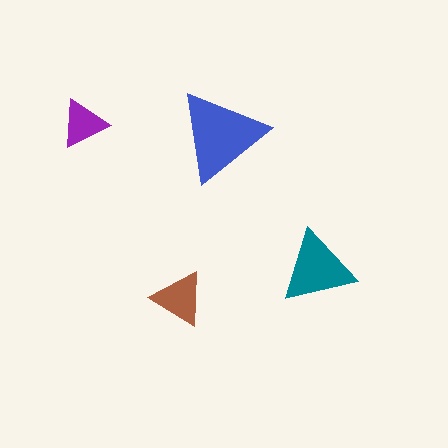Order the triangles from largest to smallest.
the blue one, the teal one, the brown one, the purple one.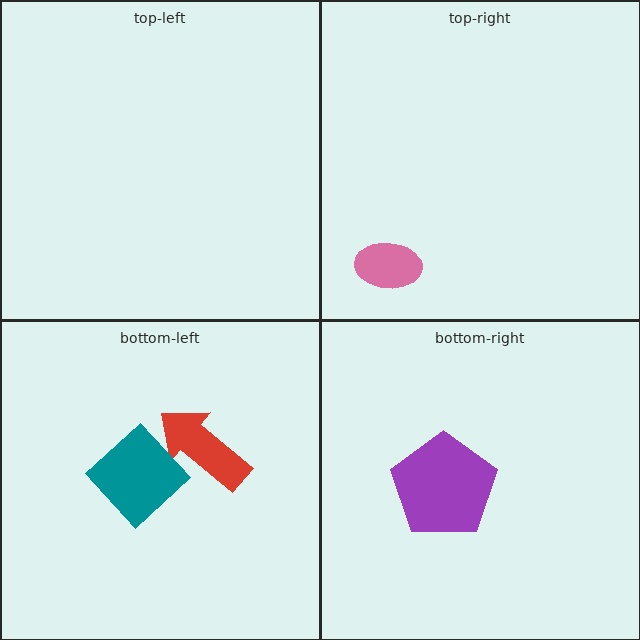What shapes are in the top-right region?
The pink ellipse.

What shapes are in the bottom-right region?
The purple pentagon.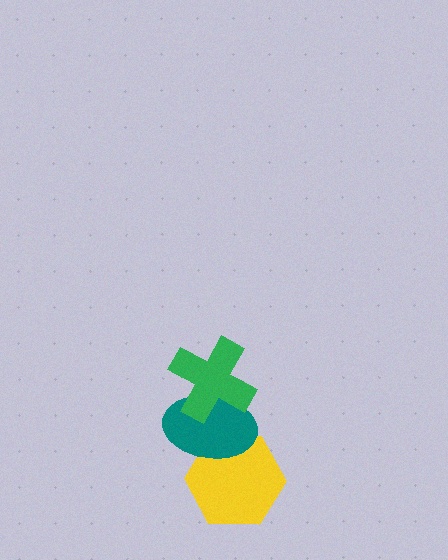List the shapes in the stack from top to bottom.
From top to bottom: the green cross, the teal ellipse, the yellow hexagon.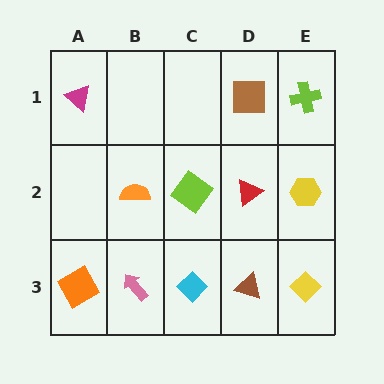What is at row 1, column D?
A brown square.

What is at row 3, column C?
A cyan diamond.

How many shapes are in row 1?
3 shapes.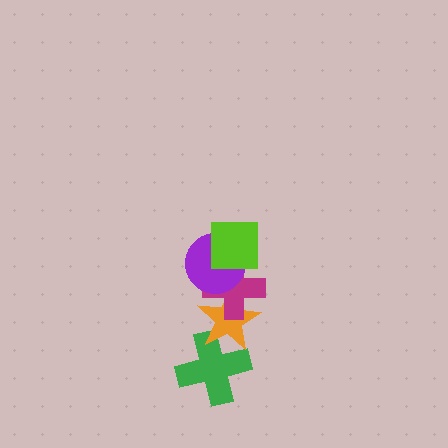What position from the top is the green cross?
The green cross is 5th from the top.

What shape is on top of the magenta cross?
The purple circle is on top of the magenta cross.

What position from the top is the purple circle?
The purple circle is 2nd from the top.